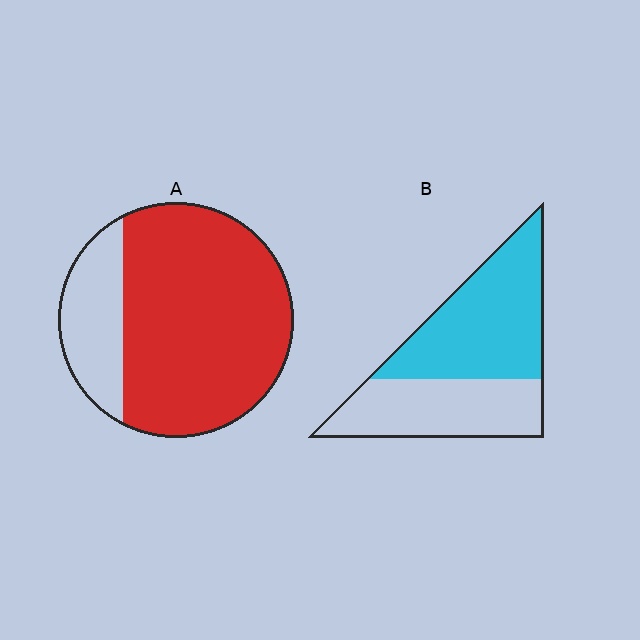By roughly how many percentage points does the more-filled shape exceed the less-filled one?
By roughly 20 percentage points (A over B).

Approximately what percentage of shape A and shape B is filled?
A is approximately 80% and B is approximately 55%.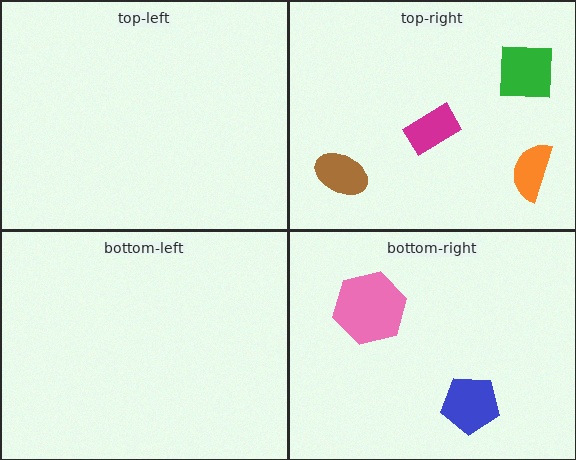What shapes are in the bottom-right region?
The pink hexagon, the blue pentagon.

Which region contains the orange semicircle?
The top-right region.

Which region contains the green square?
The top-right region.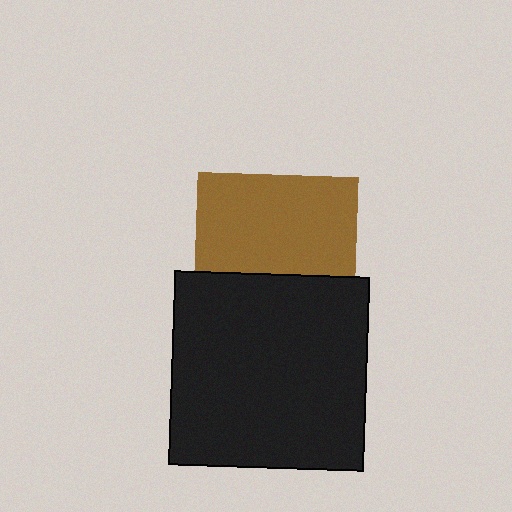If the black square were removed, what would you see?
You would see the complete brown square.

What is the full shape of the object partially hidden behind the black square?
The partially hidden object is a brown square.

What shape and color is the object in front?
The object in front is a black square.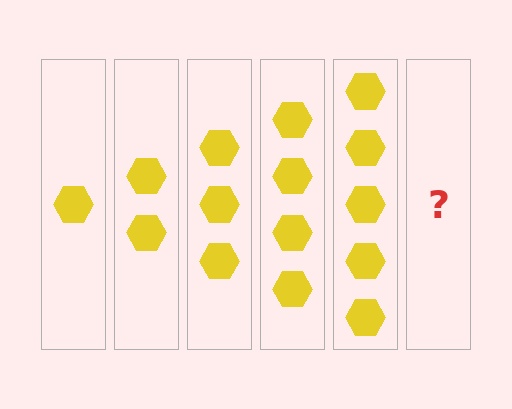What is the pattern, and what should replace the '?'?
The pattern is that each step adds one more hexagon. The '?' should be 6 hexagons.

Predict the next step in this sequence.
The next step is 6 hexagons.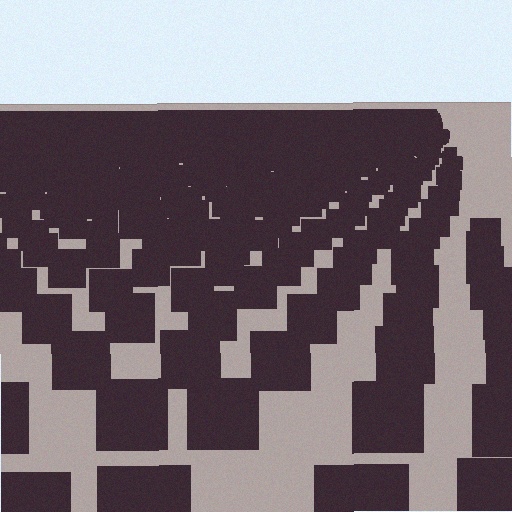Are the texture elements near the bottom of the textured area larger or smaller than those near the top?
Larger. Near the bottom, elements are closer to the viewer and appear at a bigger on-screen size.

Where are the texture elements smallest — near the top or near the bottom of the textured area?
Near the top.